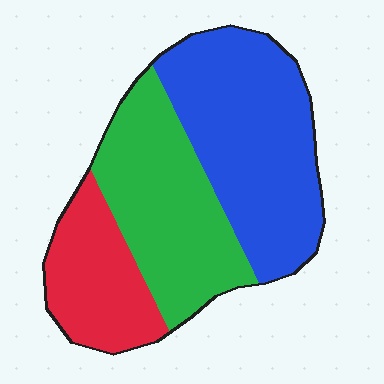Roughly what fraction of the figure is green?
Green takes up about one third (1/3) of the figure.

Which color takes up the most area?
Blue, at roughly 45%.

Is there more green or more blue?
Blue.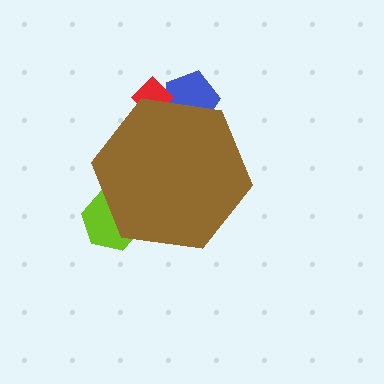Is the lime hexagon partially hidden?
Yes, the lime hexagon is partially hidden behind the brown hexagon.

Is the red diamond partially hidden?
Yes, the red diamond is partially hidden behind the brown hexagon.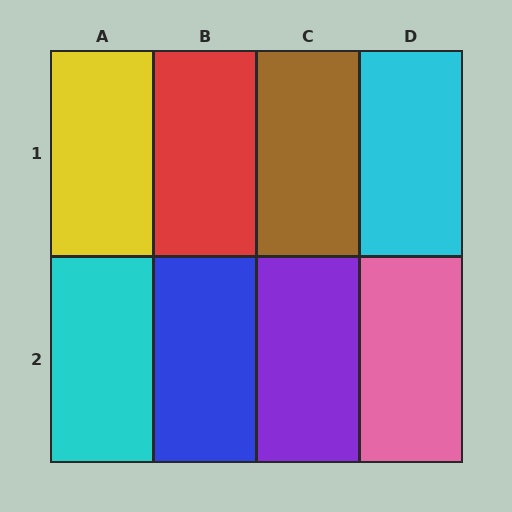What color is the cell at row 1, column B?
Red.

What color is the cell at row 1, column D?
Cyan.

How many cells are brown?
1 cell is brown.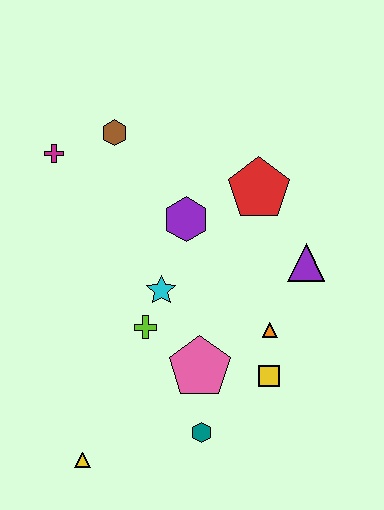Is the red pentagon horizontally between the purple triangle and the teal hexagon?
Yes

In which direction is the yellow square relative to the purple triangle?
The yellow square is below the purple triangle.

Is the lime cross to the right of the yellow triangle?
Yes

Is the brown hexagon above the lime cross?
Yes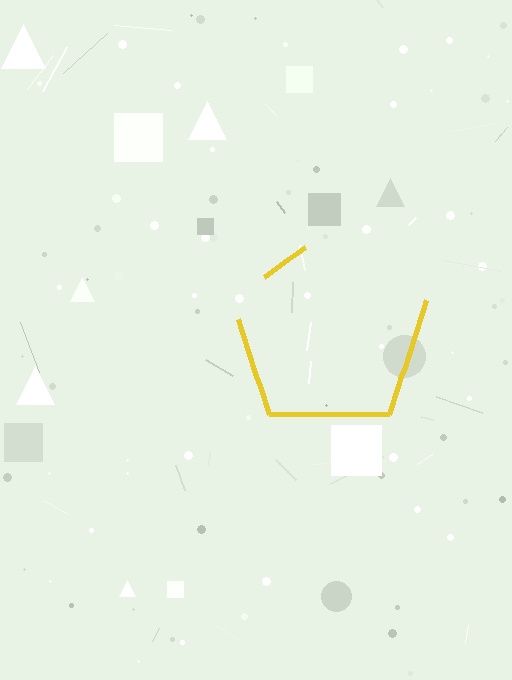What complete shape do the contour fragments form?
The contour fragments form a pentagon.